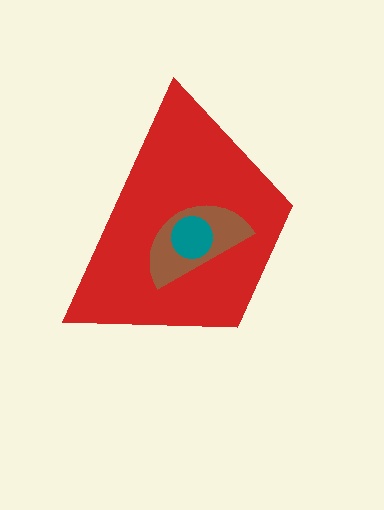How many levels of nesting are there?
3.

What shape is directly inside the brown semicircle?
The teal circle.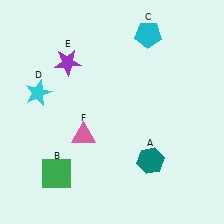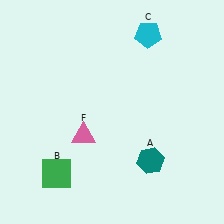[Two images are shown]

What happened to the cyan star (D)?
The cyan star (D) was removed in Image 2. It was in the top-left area of Image 1.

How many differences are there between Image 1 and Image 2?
There are 2 differences between the two images.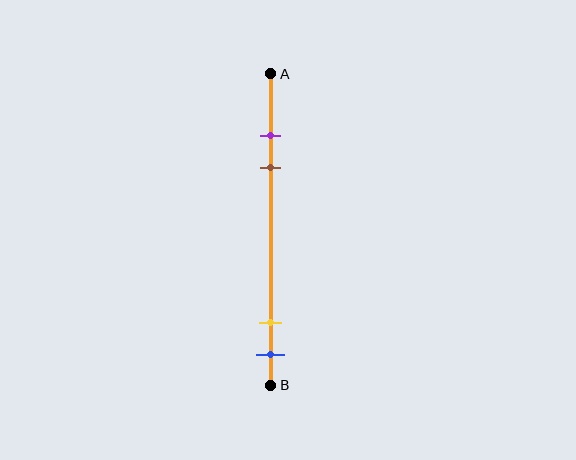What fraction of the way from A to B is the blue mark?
The blue mark is approximately 90% (0.9) of the way from A to B.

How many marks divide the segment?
There are 4 marks dividing the segment.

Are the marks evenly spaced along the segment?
No, the marks are not evenly spaced.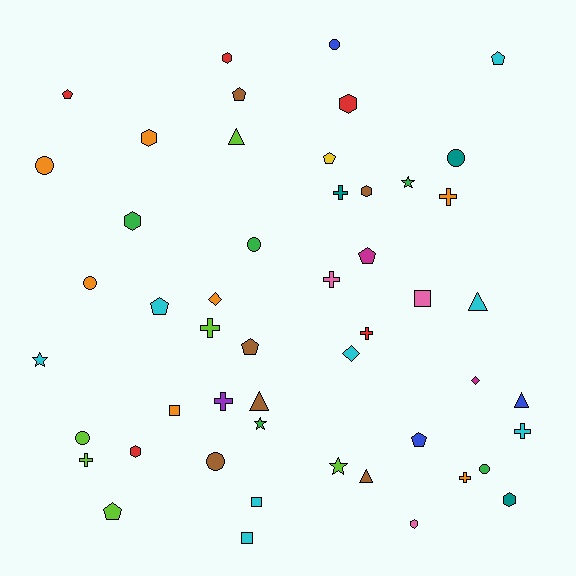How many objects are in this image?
There are 50 objects.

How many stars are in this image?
There are 4 stars.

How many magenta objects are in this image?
There are 2 magenta objects.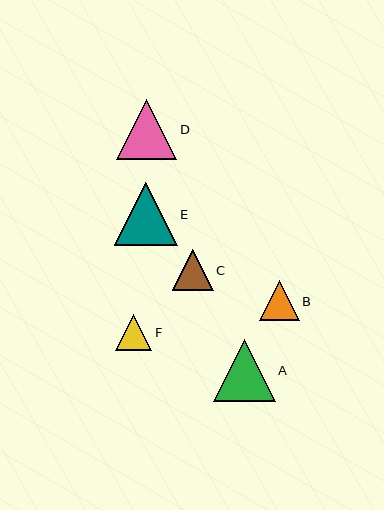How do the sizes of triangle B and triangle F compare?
Triangle B and triangle F are approximately the same size.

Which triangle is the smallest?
Triangle F is the smallest with a size of approximately 36 pixels.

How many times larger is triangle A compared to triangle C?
Triangle A is approximately 1.5 times the size of triangle C.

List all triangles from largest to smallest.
From largest to smallest: E, A, D, C, B, F.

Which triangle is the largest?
Triangle E is the largest with a size of approximately 63 pixels.